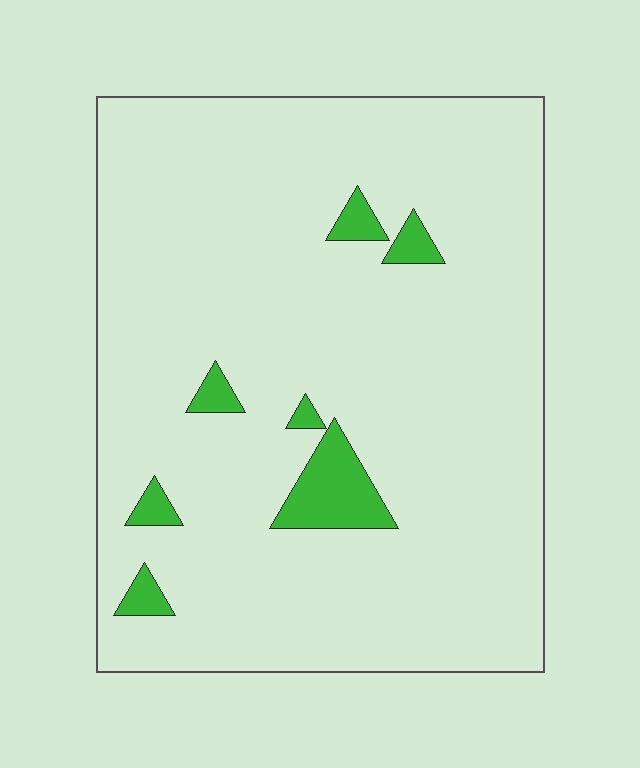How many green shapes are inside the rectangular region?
7.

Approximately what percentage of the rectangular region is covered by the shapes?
Approximately 5%.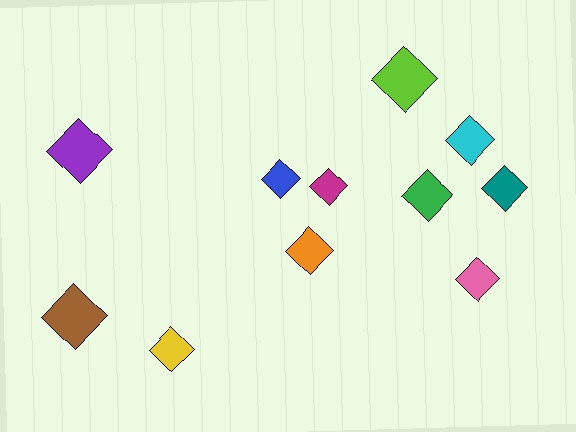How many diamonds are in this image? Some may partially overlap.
There are 11 diamonds.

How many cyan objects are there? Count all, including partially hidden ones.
There is 1 cyan object.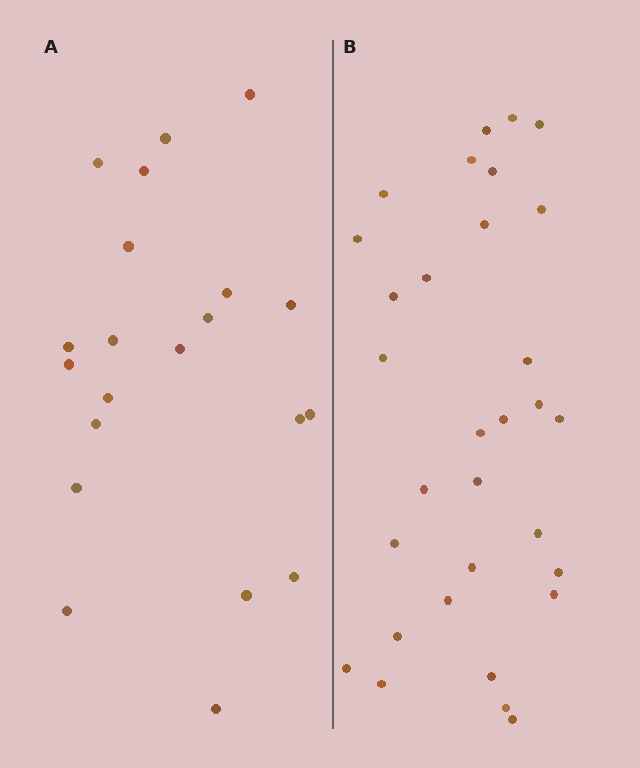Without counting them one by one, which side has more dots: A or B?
Region B (the right region) has more dots.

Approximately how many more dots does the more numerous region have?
Region B has roughly 10 or so more dots than region A.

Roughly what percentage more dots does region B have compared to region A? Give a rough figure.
About 50% more.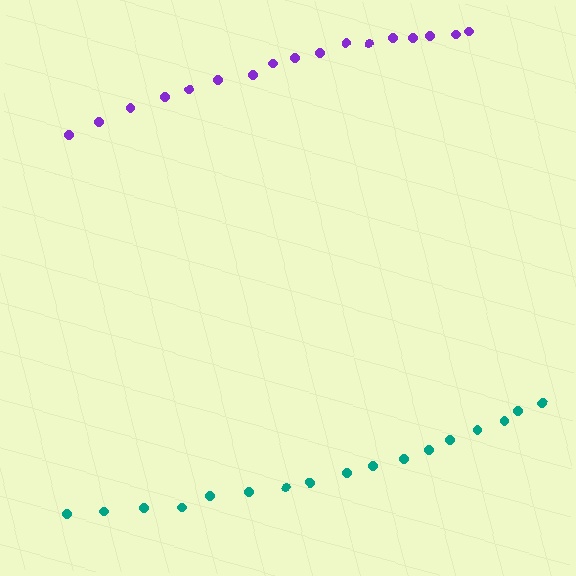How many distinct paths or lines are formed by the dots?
There are 2 distinct paths.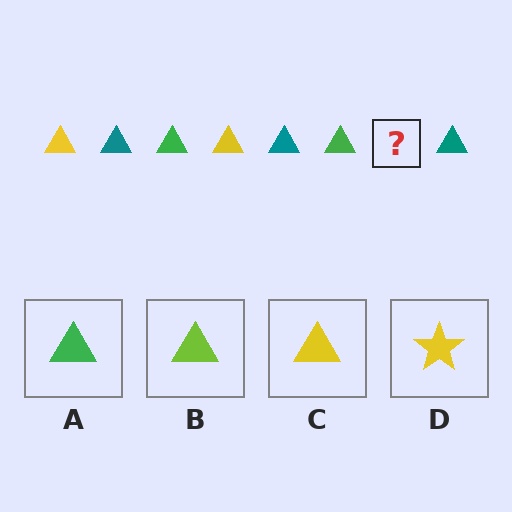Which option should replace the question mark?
Option C.